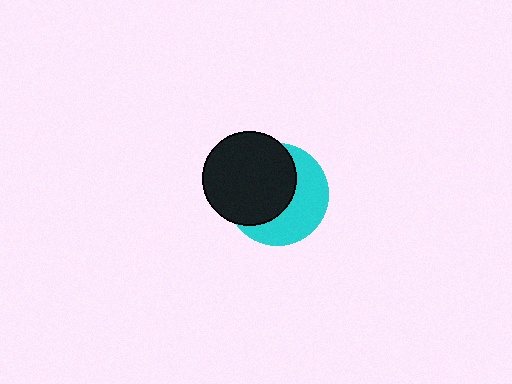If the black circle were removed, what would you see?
You would see the complete cyan circle.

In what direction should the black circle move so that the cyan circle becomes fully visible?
The black circle should move toward the upper-left. That is the shortest direction to clear the overlap and leave the cyan circle fully visible.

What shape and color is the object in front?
The object in front is a black circle.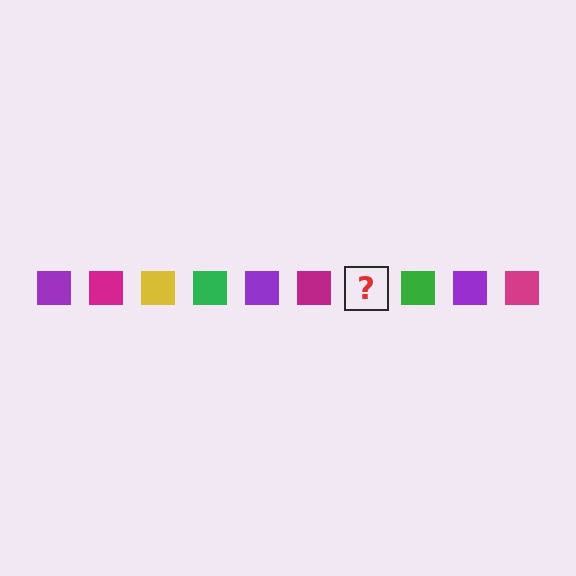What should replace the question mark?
The question mark should be replaced with a yellow square.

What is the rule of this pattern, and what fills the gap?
The rule is that the pattern cycles through purple, magenta, yellow, green squares. The gap should be filled with a yellow square.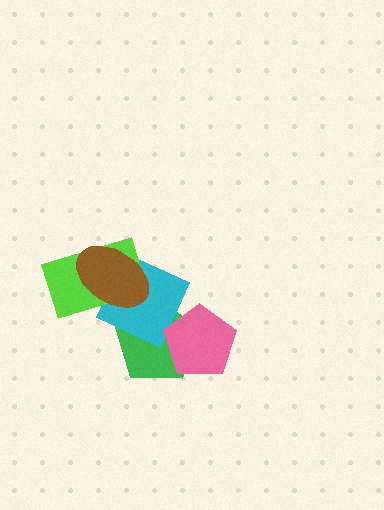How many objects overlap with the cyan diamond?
4 objects overlap with the cyan diamond.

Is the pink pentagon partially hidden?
No, no other shape covers it.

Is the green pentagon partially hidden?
Yes, it is partially covered by another shape.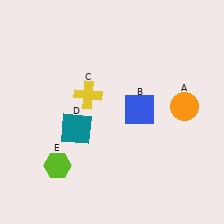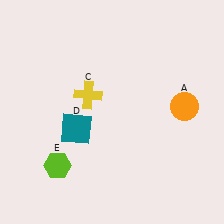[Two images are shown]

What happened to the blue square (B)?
The blue square (B) was removed in Image 2. It was in the top-right area of Image 1.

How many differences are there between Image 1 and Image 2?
There is 1 difference between the two images.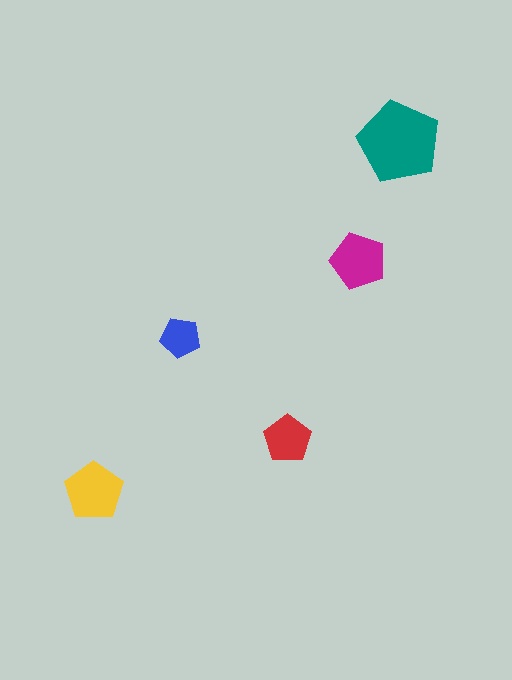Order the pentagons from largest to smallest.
the teal one, the yellow one, the magenta one, the red one, the blue one.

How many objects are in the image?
There are 5 objects in the image.